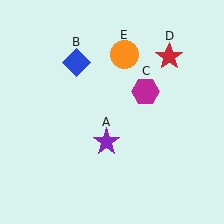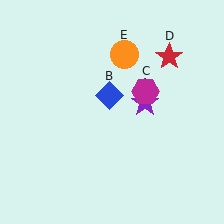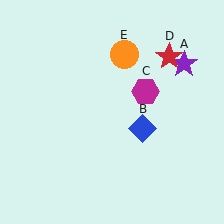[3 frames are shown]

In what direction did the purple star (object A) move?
The purple star (object A) moved up and to the right.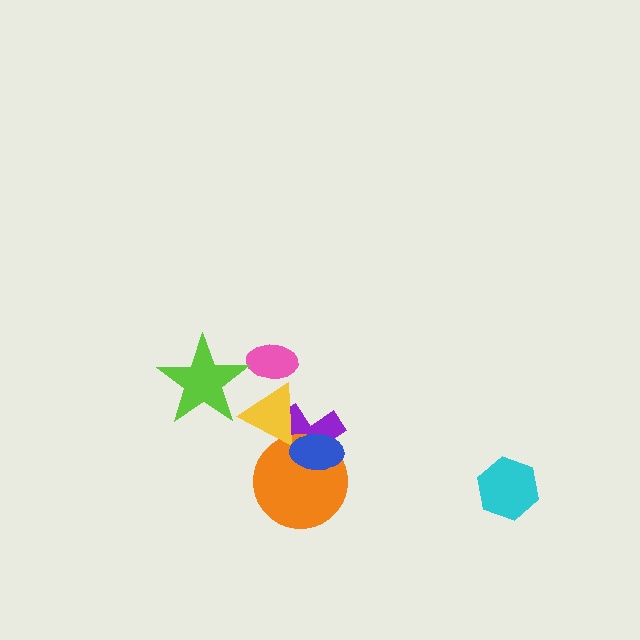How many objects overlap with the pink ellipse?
1 object overlaps with the pink ellipse.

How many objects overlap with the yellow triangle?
3 objects overlap with the yellow triangle.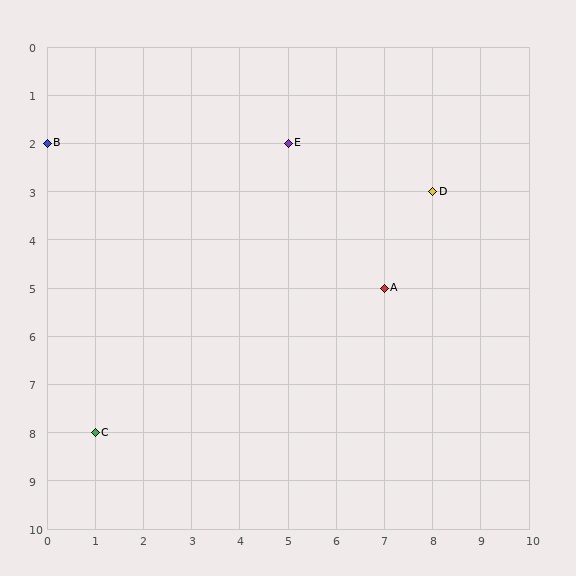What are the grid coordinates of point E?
Point E is at grid coordinates (5, 2).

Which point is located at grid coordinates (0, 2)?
Point B is at (0, 2).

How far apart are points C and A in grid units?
Points C and A are 6 columns and 3 rows apart (about 6.7 grid units diagonally).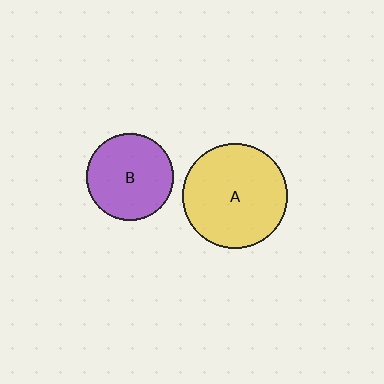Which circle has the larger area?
Circle A (yellow).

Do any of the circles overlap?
No, none of the circles overlap.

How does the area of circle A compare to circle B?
Approximately 1.5 times.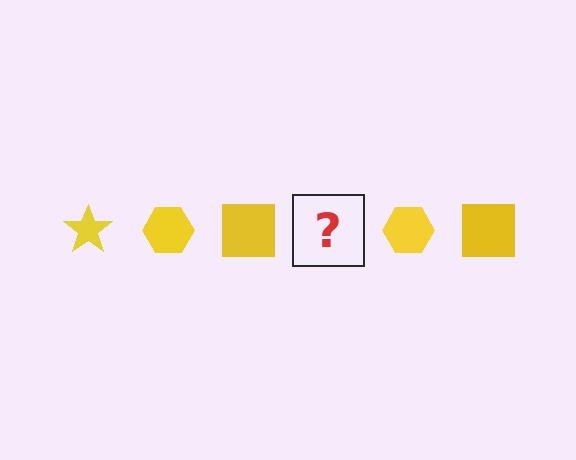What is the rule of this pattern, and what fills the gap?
The rule is that the pattern cycles through star, hexagon, square shapes in yellow. The gap should be filled with a yellow star.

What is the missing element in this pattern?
The missing element is a yellow star.